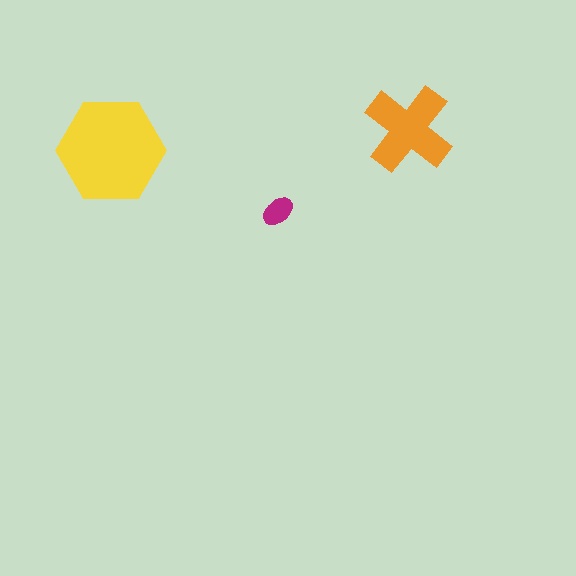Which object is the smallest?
The magenta ellipse.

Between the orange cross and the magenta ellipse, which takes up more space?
The orange cross.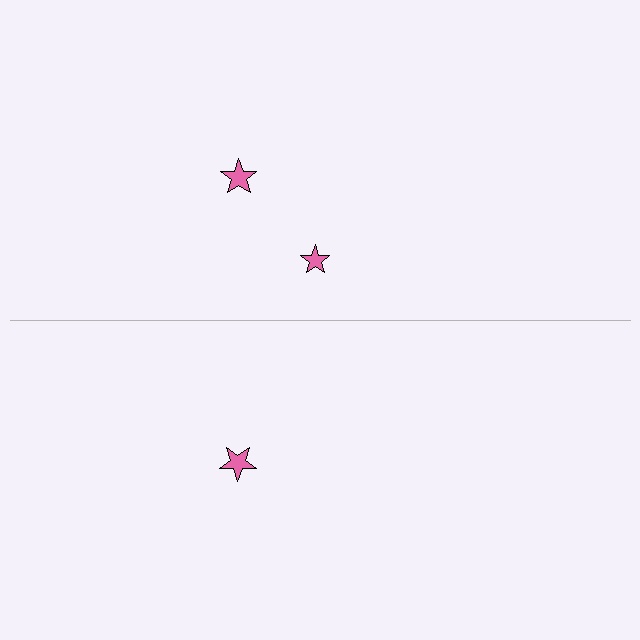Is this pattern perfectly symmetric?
No, the pattern is not perfectly symmetric. A pink star is missing from the bottom side.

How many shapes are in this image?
There are 3 shapes in this image.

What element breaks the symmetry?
A pink star is missing from the bottom side.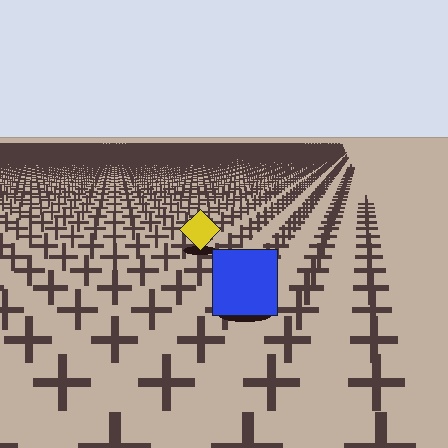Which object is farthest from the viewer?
The yellow diamond is farthest from the viewer. It appears smaller and the ground texture around it is denser.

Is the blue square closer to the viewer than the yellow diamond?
Yes. The blue square is closer — you can tell from the texture gradient: the ground texture is coarser near it.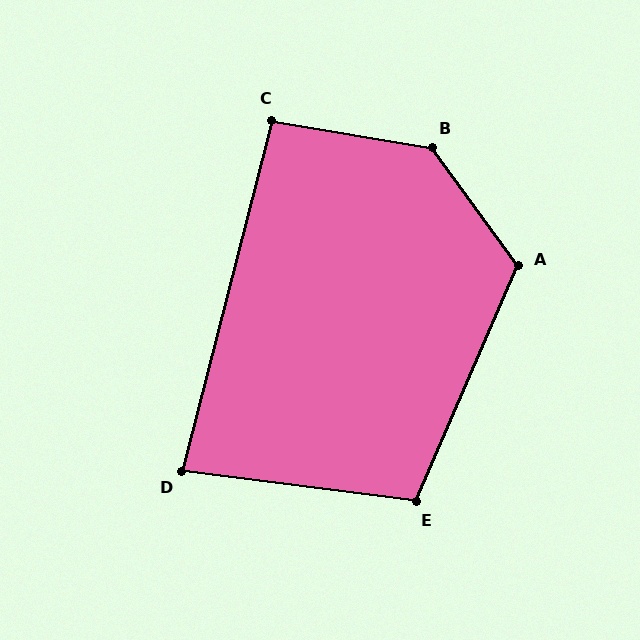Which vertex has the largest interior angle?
B, at approximately 136 degrees.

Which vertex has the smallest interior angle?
D, at approximately 83 degrees.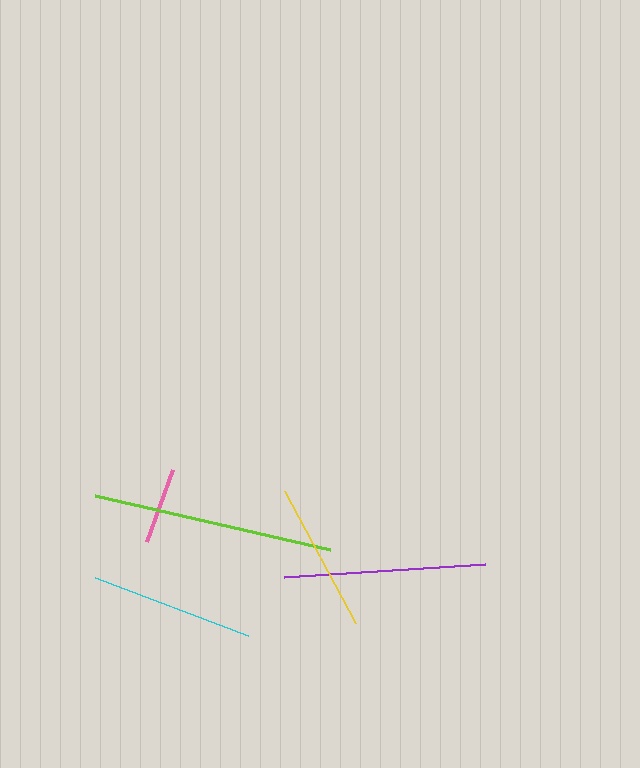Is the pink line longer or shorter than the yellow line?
The yellow line is longer than the pink line.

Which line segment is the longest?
The lime line is the longest at approximately 241 pixels.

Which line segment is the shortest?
The pink line is the shortest at approximately 77 pixels.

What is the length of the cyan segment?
The cyan segment is approximately 163 pixels long.